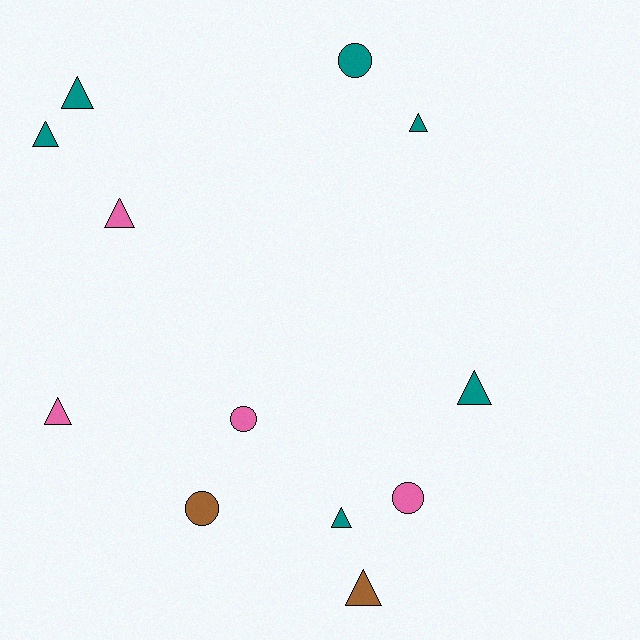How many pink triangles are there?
There are 2 pink triangles.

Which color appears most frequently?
Teal, with 6 objects.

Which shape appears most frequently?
Triangle, with 8 objects.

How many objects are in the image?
There are 12 objects.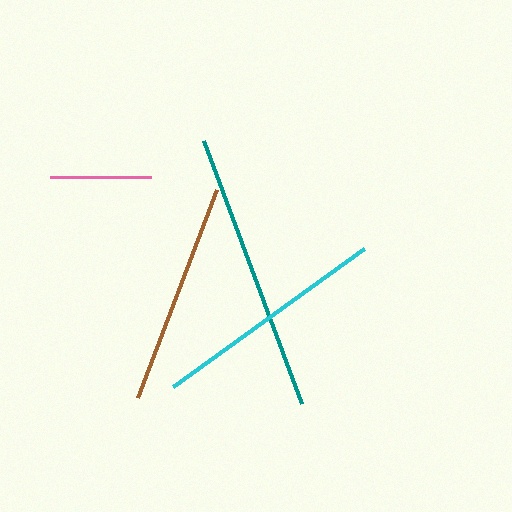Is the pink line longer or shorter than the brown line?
The brown line is longer than the pink line.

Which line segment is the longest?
The teal line is the longest at approximately 280 pixels.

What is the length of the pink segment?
The pink segment is approximately 101 pixels long.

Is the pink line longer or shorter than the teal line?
The teal line is longer than the pink line.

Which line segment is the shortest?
The pink line is the shortest at approximately 101 pixels.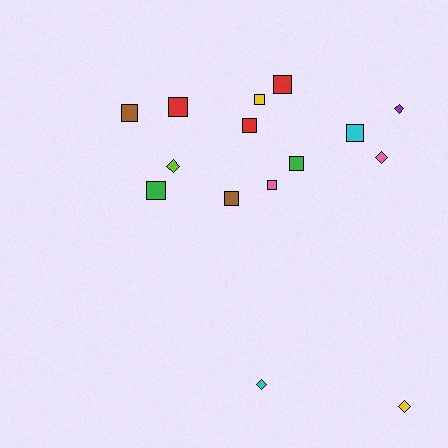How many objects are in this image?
There are 15 objects.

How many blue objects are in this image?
There are no blue objects.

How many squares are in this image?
There are 10 squares.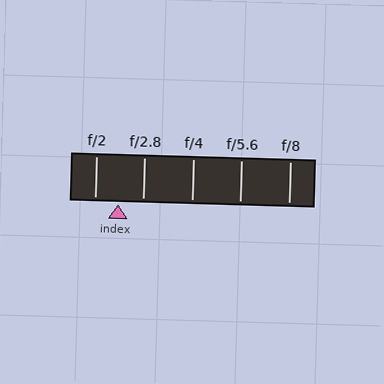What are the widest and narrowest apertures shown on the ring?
The widest aperture shown is f/2 and the narrowest is f/8.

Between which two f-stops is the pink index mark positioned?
The index mark is between f/2 and f/2.8.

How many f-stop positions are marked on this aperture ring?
There are 5 f-stop positions marked.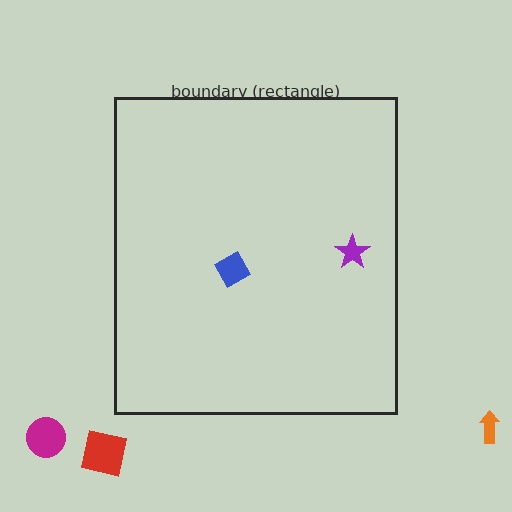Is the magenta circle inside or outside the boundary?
Outside.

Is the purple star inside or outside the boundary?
Inside.